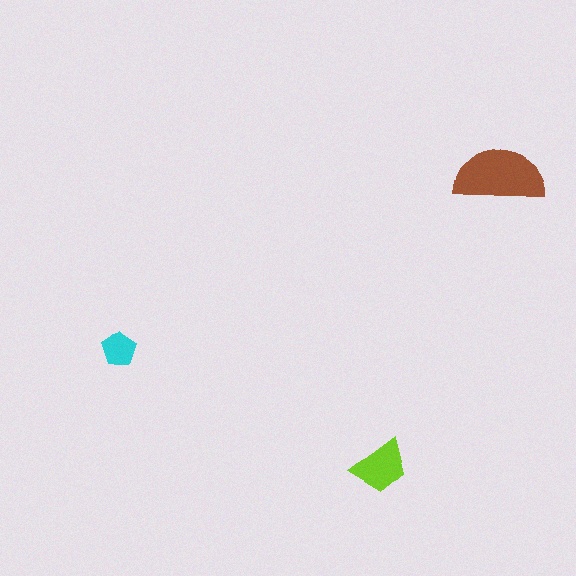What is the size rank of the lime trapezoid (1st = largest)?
2nd.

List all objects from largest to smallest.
The brown semicircle, the lime trapezoid, the cyan pentagon.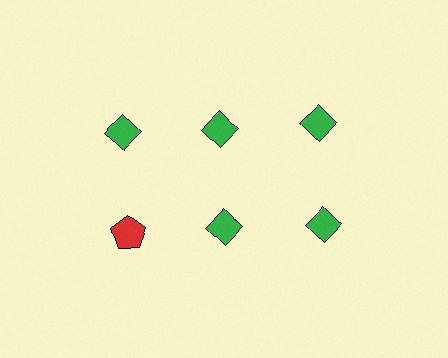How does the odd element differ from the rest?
It differs in both color (red instead of green) and shape (pentagon instead of diamond).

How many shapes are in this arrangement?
There are 6 shapes arranged in a grid pattern.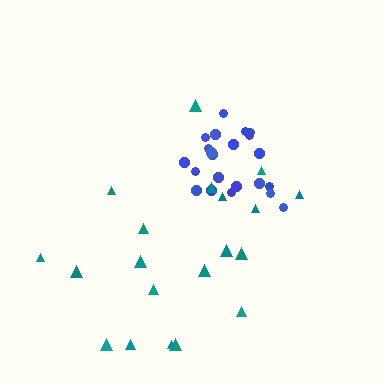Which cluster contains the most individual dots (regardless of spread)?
Blue (22).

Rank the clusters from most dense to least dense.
blue, teal.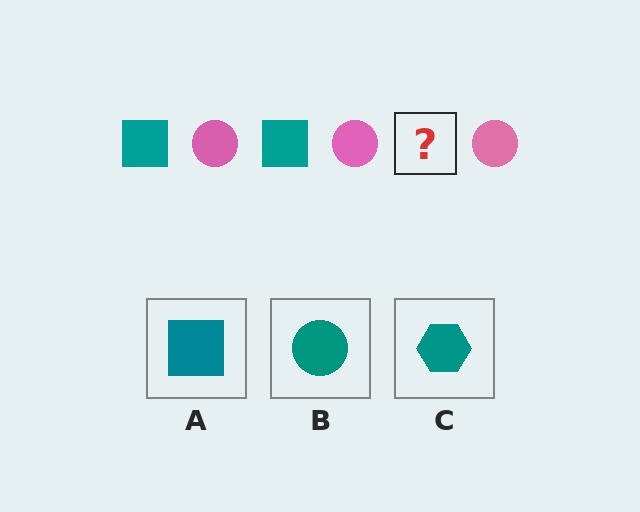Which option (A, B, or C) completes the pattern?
A.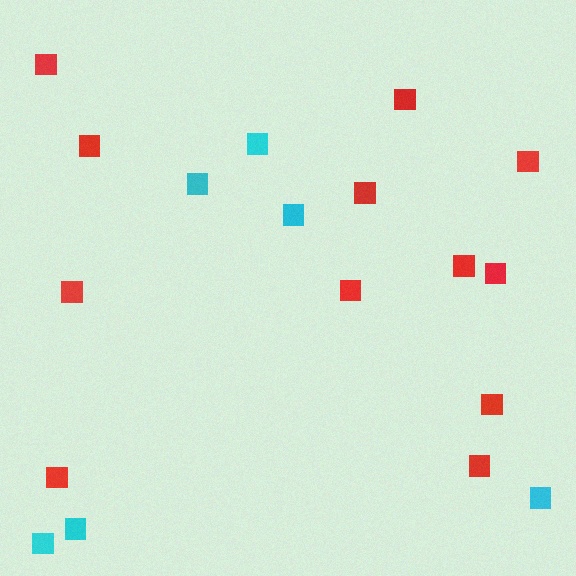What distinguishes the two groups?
There are 2 groups: one group of red squares (12) and one group of cyan squares (6).